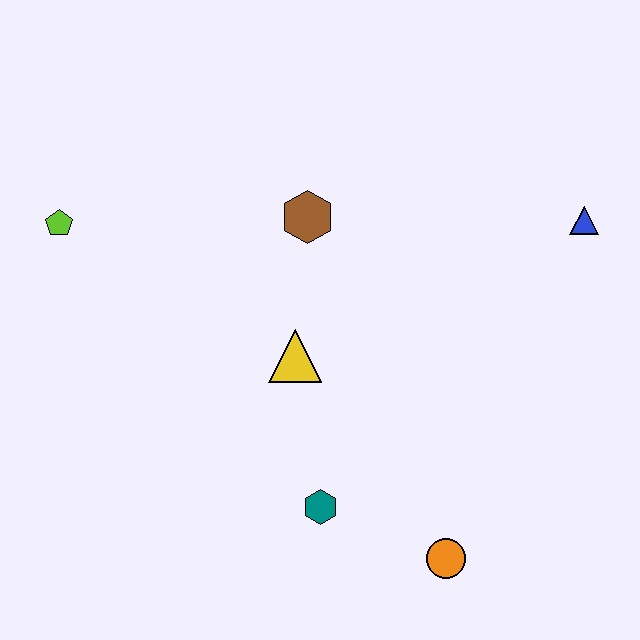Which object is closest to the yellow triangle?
The brown hexagon is closest to the yellow triangle.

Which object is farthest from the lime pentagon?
The blue triangle is farthest from the lime pentagon.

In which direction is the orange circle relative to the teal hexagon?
The orange circle is to the right of the teal hexagon.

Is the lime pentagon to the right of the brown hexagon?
No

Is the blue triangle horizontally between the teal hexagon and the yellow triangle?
No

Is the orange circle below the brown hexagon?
Yes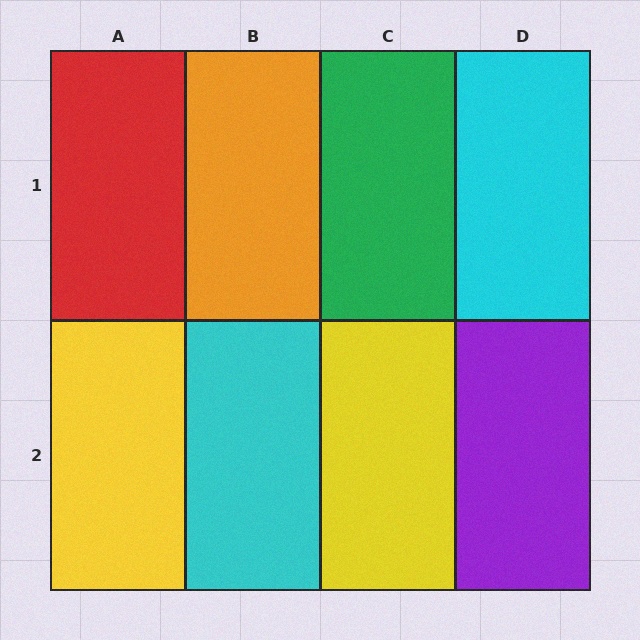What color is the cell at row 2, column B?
Cyan.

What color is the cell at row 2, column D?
Purple.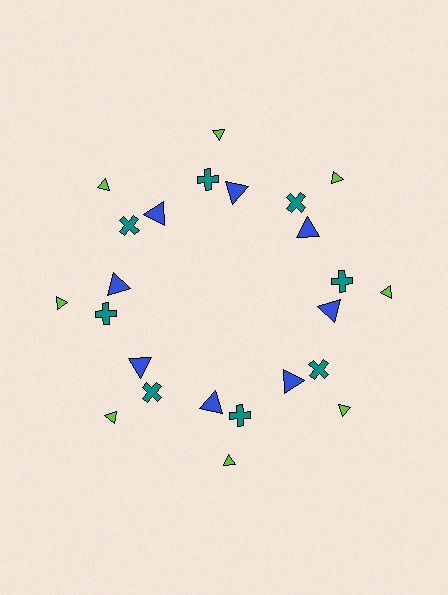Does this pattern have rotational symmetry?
Yes, this pattern has 8-fold rotational symmetry. It looks the same after rotating 45 degrees around the center.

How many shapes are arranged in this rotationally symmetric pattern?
There are 24 shapes, arranged in 8 groups of 3.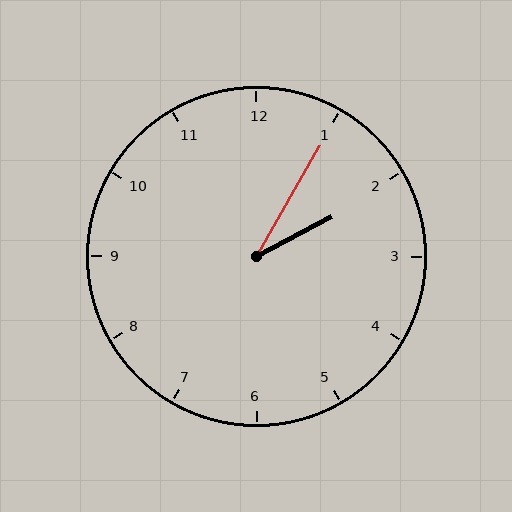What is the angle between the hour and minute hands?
Approximately 32 degrees.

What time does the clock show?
2:05.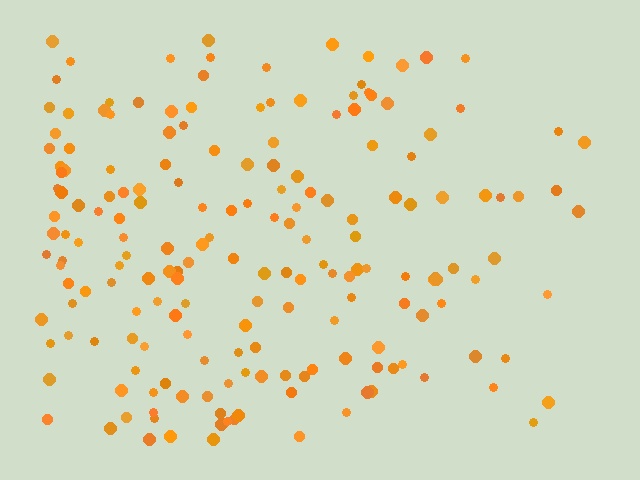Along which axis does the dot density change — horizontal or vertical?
Horizontal.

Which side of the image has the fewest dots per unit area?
The right.